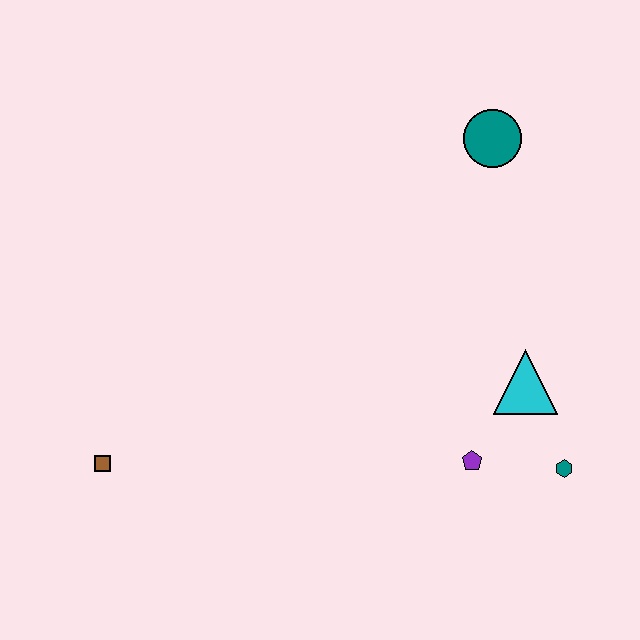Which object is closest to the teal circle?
The cyan triangle is closest to the teal circle.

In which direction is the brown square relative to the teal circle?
The brown square is to the left of the teal circle.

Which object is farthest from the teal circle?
The brown square is farthest from the teal circle.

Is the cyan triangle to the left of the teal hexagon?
Yes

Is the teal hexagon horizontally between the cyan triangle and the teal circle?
No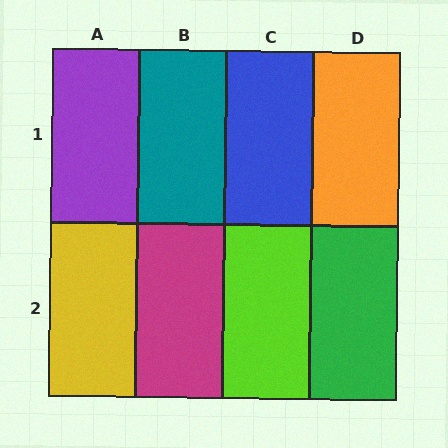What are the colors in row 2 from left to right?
Yellow, magenta, lime, green.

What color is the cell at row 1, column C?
Blue.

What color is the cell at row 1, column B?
Teal.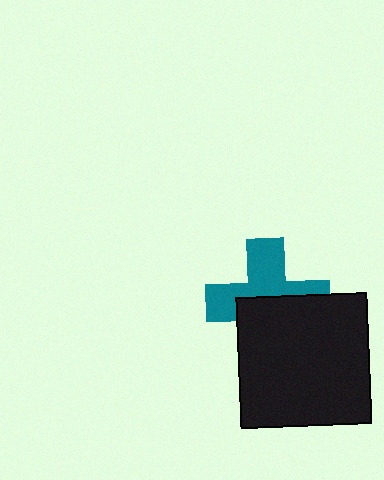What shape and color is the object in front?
The object in front is a black square.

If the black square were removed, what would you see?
You would see the complete teal cross.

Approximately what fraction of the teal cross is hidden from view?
Roughly 49% of the teal cross is hidden behind the black square.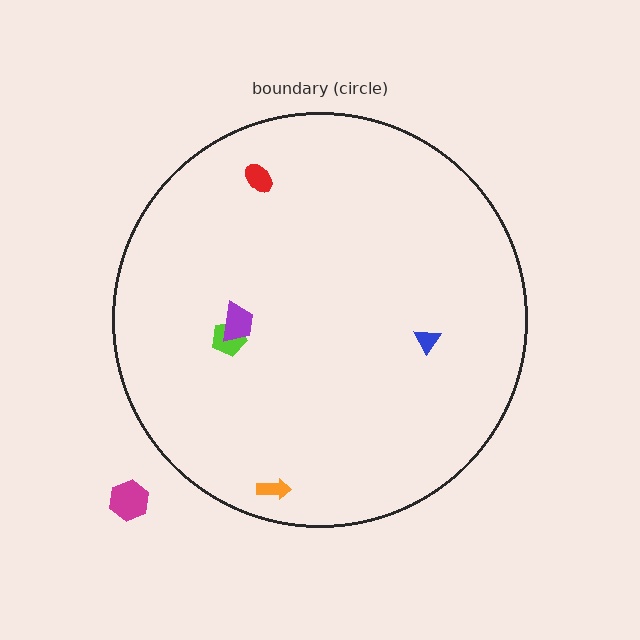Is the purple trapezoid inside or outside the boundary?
Inside.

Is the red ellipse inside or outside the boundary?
Inside.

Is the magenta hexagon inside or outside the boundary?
Outside.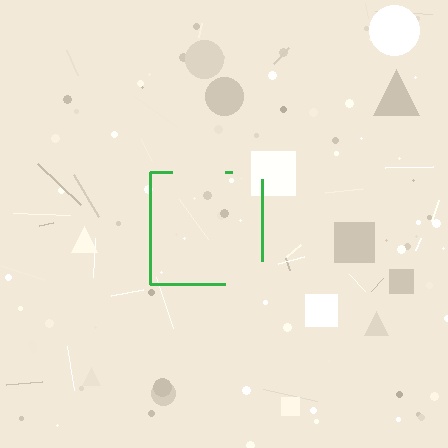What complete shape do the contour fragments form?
The contour fragments form a square.